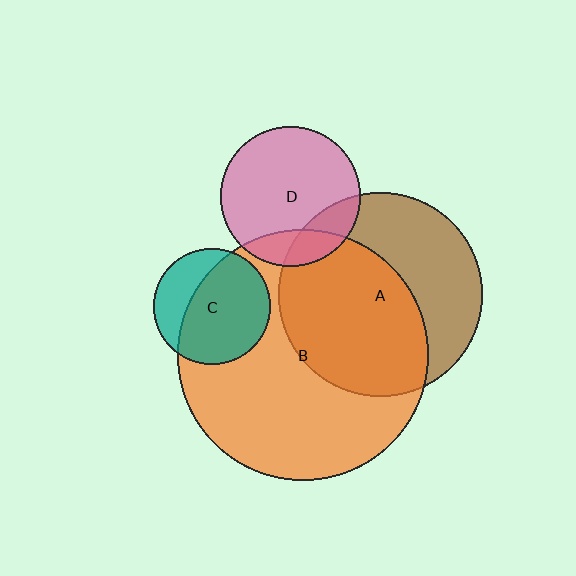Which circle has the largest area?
Circle B (orange).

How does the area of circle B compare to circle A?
Approximately 1.5 times.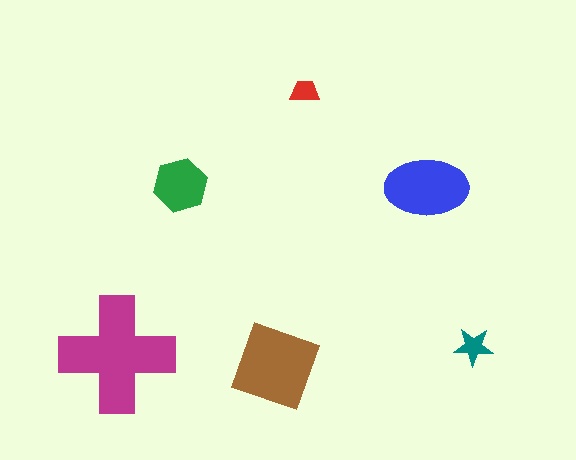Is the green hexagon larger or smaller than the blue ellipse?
Smaller.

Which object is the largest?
The magenta cross.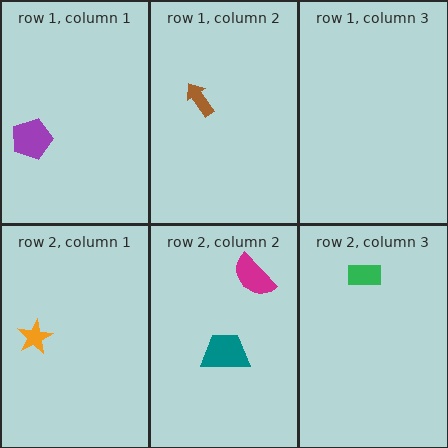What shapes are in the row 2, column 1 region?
The orange star.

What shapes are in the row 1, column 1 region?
The purple pentagon.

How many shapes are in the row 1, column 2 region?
1.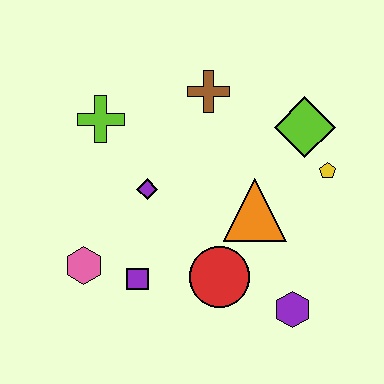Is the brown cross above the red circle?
Yes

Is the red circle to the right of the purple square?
Yes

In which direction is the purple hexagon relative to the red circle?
The purple hexagon is to the right of the red circle.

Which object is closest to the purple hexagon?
The red circle is closest to the purple hexagon.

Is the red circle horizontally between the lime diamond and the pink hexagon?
Yes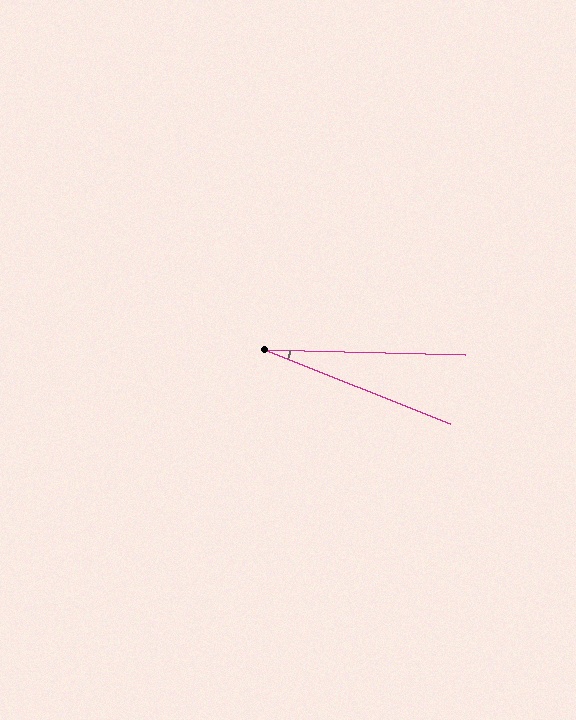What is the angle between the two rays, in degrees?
Approximately 20 degrees.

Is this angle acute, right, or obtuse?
It is acute.